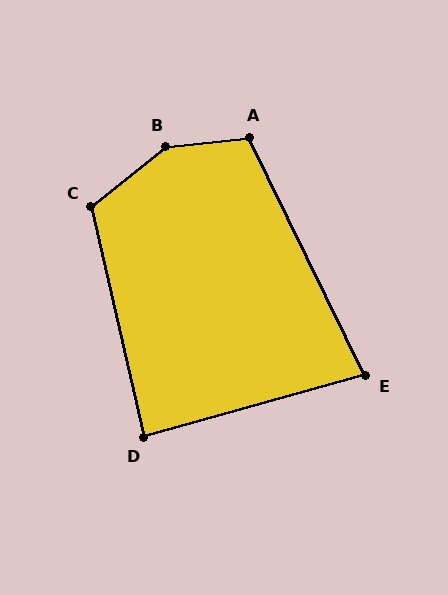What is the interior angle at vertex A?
Approximately 110 degrees (obtuse).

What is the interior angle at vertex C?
Approximately 116 degrees (obtuse).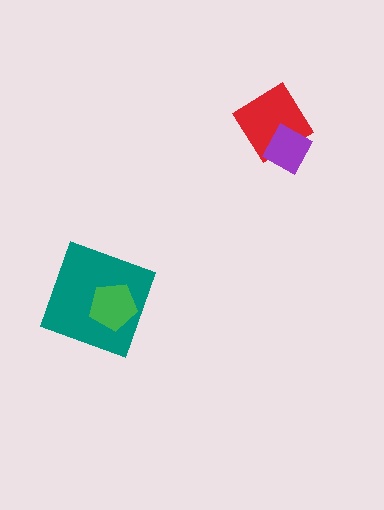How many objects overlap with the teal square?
1 object overlaps with the teal square.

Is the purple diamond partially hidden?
No, no other shape covers it.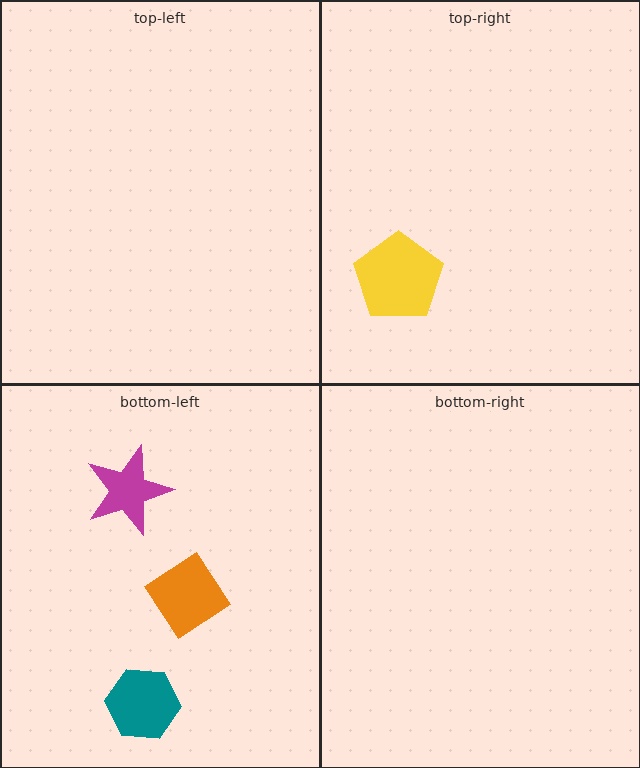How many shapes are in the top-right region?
1.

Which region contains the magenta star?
The bottom-left region.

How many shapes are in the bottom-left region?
3.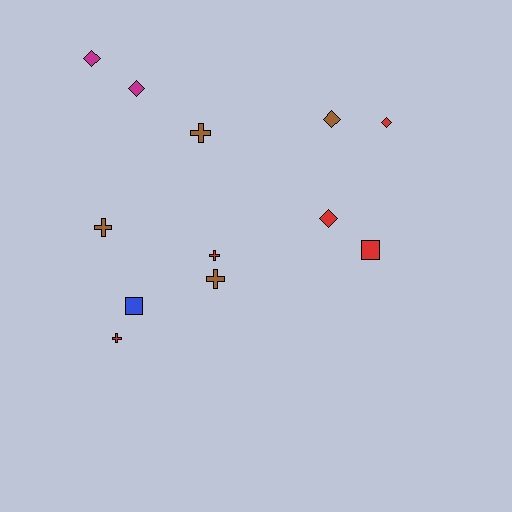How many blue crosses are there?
There are no blue crosses.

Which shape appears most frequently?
Diamond, with 5 objects.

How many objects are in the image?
There are 12 objects.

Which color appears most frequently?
Red, with 5 objects.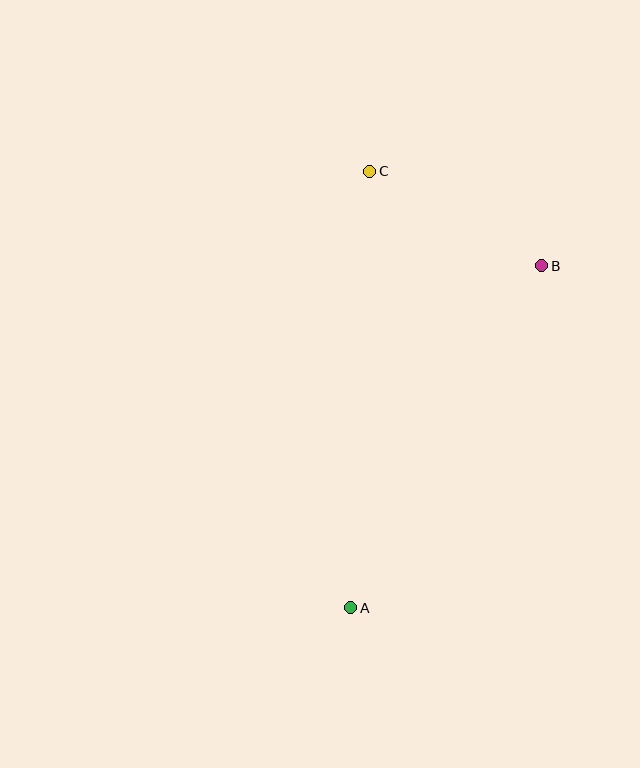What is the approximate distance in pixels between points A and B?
The distance between A and B is approximately 392 pixels.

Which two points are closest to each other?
Points B and C are closest to each other.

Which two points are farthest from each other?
Points A and C are farthest from each other.